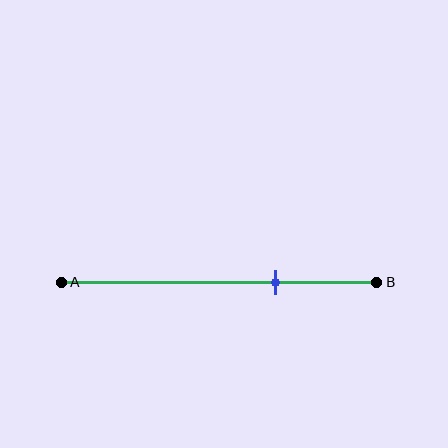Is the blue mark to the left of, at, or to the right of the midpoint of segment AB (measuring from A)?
The blue mark is to the right of the midpoint of segment AB.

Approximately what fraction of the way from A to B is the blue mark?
The blue mark is approximately 70% of the way from A to B.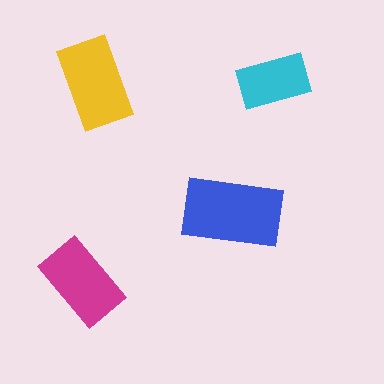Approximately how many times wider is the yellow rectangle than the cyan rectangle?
About 1.5 times wider.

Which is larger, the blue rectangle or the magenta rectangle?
The blue one.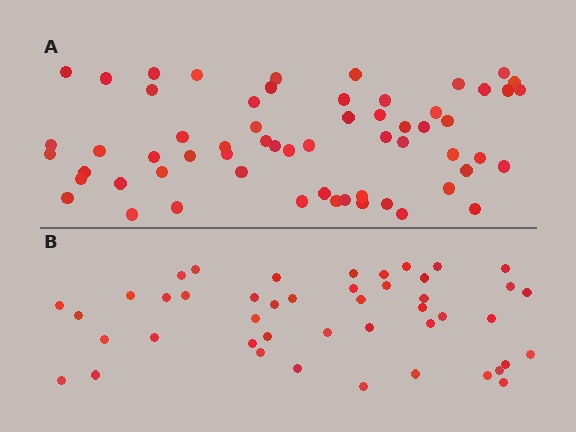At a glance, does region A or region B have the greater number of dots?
Region A (the top region) has more dots.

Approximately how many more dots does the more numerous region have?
Region A has approximately 15 more dots than region B.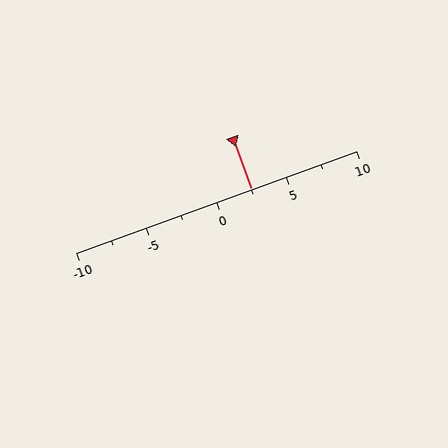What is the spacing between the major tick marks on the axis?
The major ticks are spaced 5 apart.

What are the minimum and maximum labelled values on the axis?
The axis runs from -10 to 10.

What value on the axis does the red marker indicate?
The marker indicates approximately 2.5.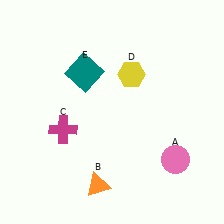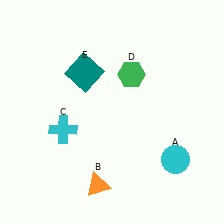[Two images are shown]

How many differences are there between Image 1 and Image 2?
There are 3 differences between the two images.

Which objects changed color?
A changed from pink to cyan. C changed from magenta to cyan. D changed from yellow to green.